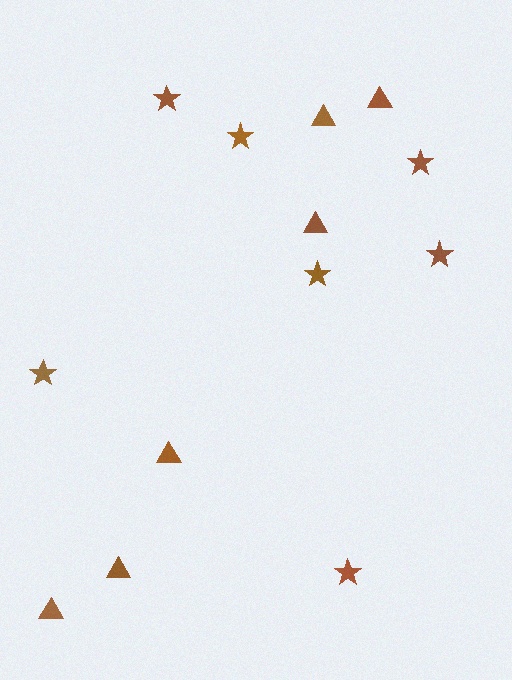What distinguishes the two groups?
There are 2 groups: one group of stars (7) and one group of triangles (6).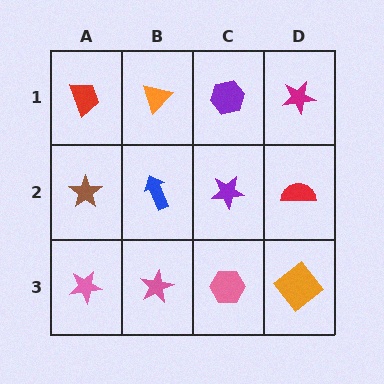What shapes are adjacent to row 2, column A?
A red trapezoid (row 1, column A), a pink star (row 3, column A), a blue arrow (row 2, column B).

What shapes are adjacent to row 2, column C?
A purple hexagon (row 1, column C), a pink hexagon (row 3, column C), a blue arrow (row 2, column B), a red semicircle (row 2, column D).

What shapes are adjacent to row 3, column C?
A purple star (row 2, column C), a pink star (row 3, column B), an orange diamond (row 3, column D).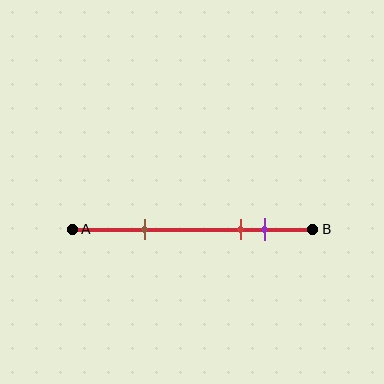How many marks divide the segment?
There are 3 marks dividing the segment.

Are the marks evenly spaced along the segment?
No, the marks are not evenly spaced.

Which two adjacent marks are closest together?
The red and purple marks are the closest adjacent pair.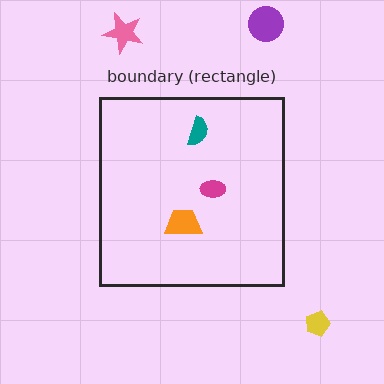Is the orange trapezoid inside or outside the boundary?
Inside.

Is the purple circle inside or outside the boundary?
Outside.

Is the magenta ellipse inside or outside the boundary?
Inside.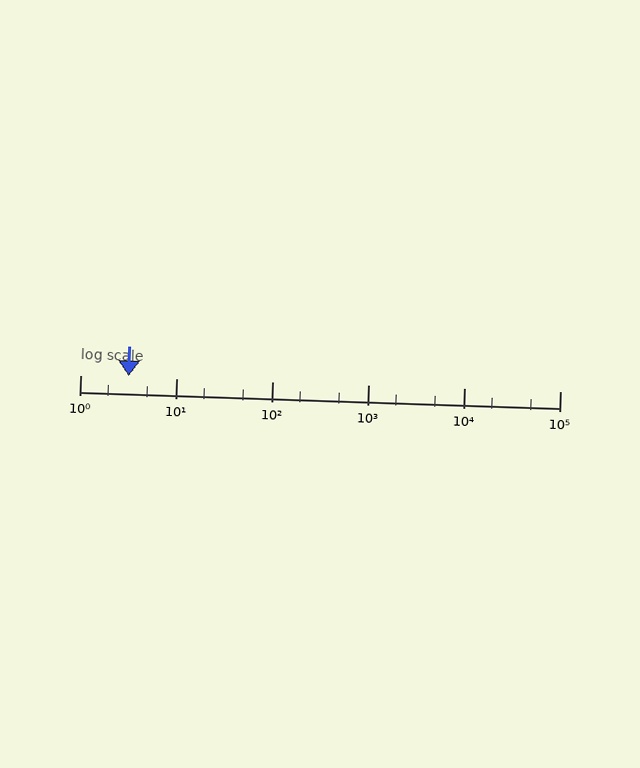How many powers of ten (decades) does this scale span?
The scale spans 5 decades, from 1 to 100000.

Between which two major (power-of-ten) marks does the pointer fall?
The pointer is between 1 and 10.